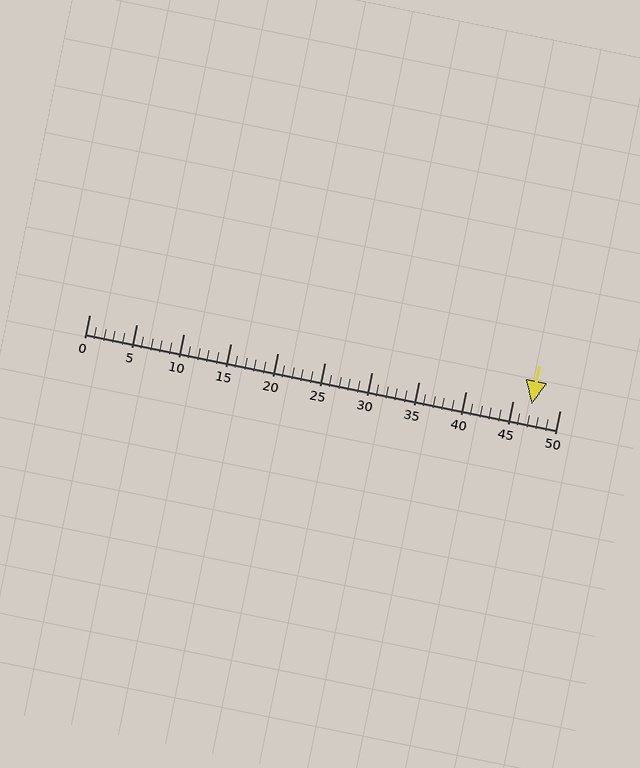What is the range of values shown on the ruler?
The ruler shows values from 0 to 50.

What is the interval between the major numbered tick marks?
The major tick marks are spaced 5 units apart.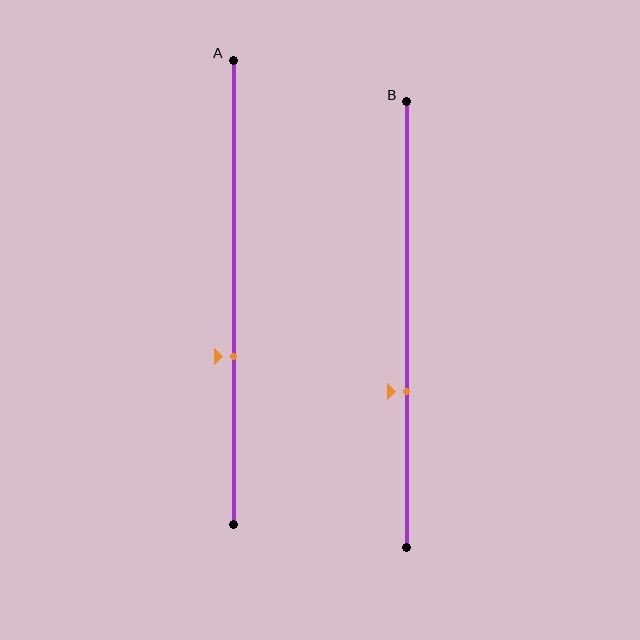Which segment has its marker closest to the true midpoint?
Segment A has its marker closest to the true midpoint.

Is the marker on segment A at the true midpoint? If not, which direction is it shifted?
No, the marker on segment A is shifted downward by about 14% of the segment length.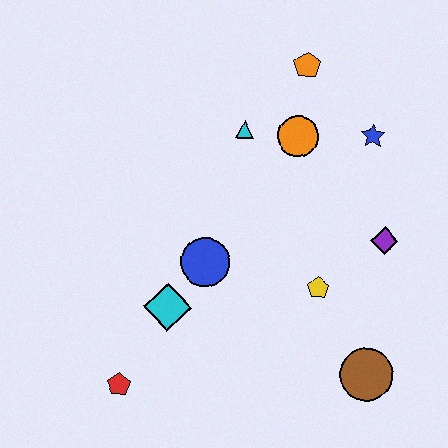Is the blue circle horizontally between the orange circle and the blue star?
No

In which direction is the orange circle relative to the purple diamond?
The orange circle is above the purple diamond.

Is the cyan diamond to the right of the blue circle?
No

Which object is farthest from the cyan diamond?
The orange pentagon is farthest from the cyan diamond.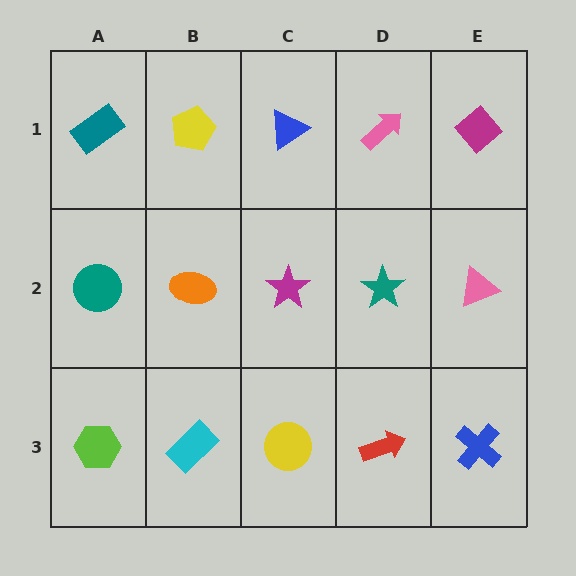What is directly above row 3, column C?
A magenta star.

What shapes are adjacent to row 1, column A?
A teal circle (row 2, column A), a yellow pentagon (row 1, column B).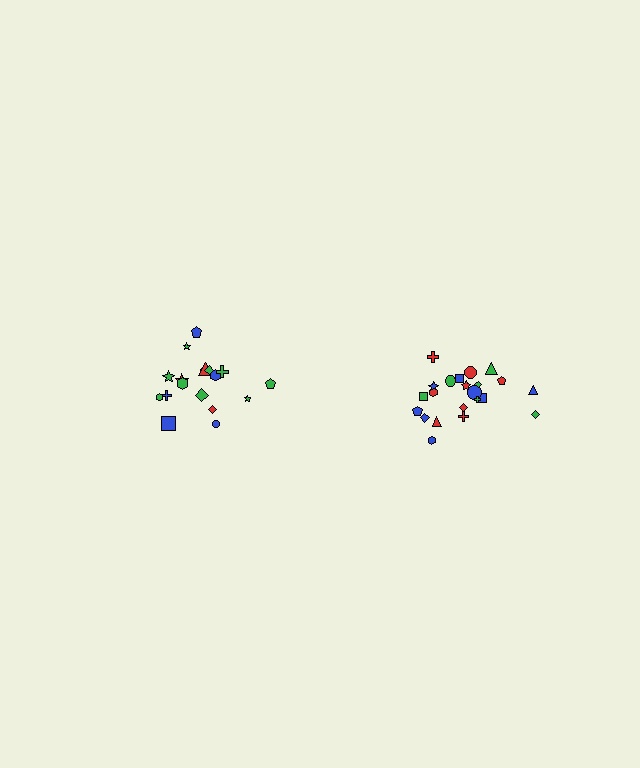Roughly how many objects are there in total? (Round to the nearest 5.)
Roughly 40 objects in total.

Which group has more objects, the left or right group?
The right group.